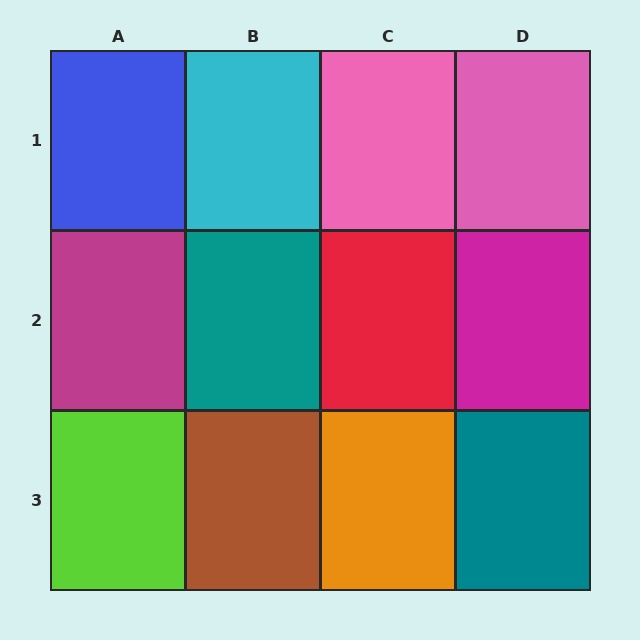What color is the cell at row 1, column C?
Pink.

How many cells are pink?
2 cells are pink.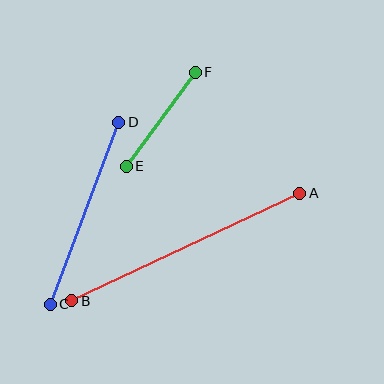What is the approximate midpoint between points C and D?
The midpoint is at approximately (85, 213) pixels.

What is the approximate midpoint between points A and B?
The midpoint is at approximately (186, 247) pixels.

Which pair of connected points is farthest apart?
Points A and B are farthest apart.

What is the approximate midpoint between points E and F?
The midpoint is at approximately (161, 119) pixels.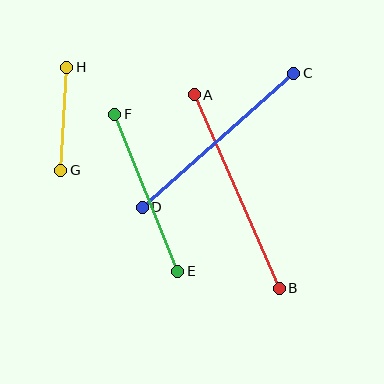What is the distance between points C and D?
The distance is approximately 202 pixels.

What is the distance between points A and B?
The distance is approximately 211 pixels.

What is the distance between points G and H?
The distance is approximately 103 pixels.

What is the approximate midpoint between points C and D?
The midpoint is at approximately (218, 140) pixels.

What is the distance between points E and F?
The distance is approximately 169 pixels.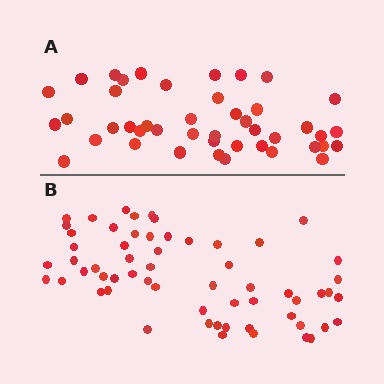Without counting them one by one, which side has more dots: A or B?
Region B (the bottom region) has more dots.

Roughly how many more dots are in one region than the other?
Region B has approximately 15 more dots than region A.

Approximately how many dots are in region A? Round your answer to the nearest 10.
About 40 dots. (The exact count is 44, which rounds to 40.)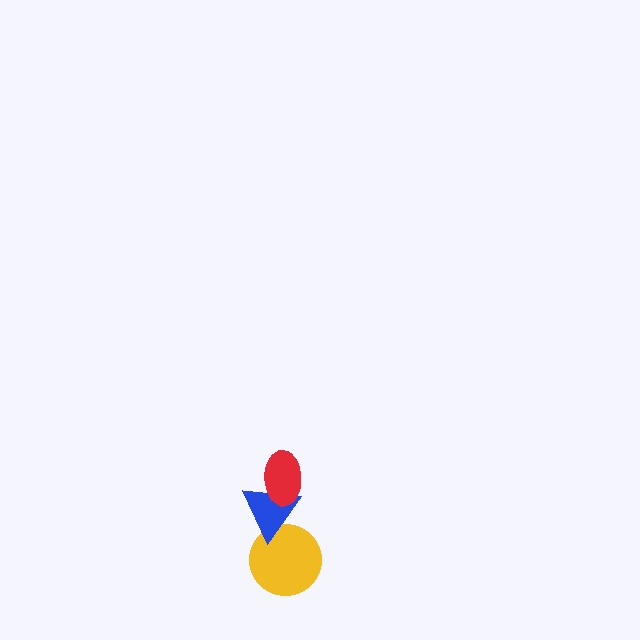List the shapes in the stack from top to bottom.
From top to bottom: the red ellipse, the blue triangle, the yellow circle.